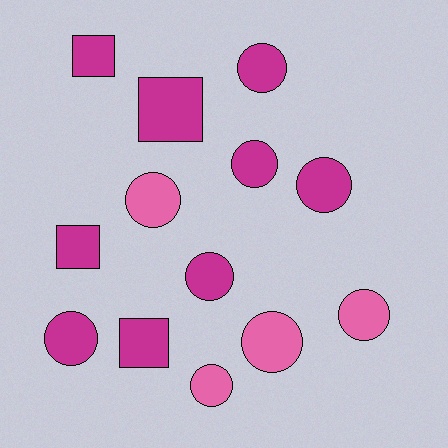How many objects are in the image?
There are 13 objects.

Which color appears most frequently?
Magenta, with 9 objects.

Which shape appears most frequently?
Circle, with 9 objects.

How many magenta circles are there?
There are 5 magenta circles.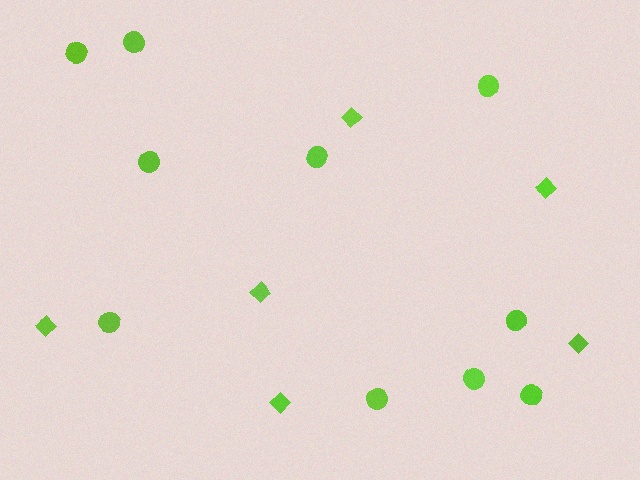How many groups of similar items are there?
There are 2 groups: one group of diamonds (6) and one group of circles (10).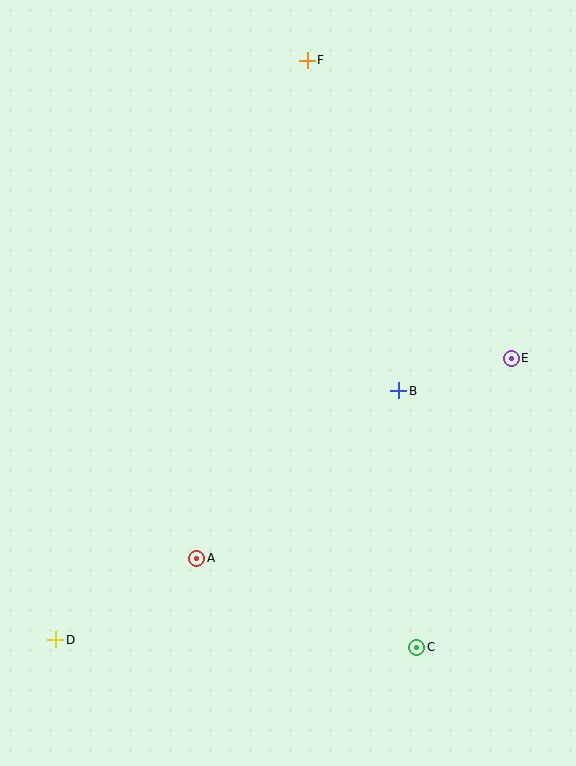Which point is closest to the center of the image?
Point B at (399, 391) is closest to the center.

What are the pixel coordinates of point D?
Point D is at (56, 640).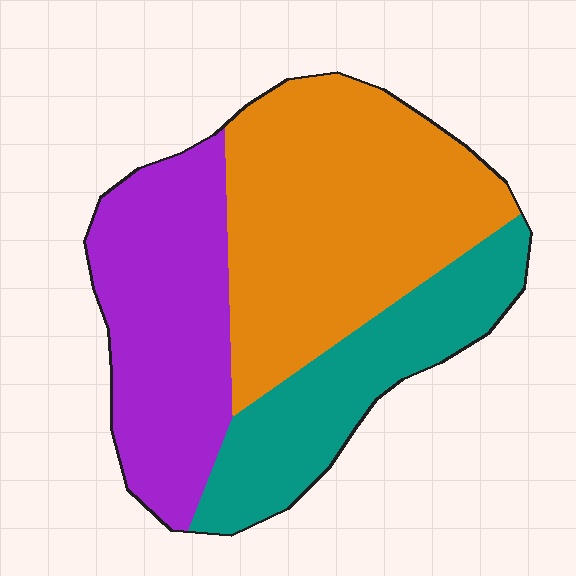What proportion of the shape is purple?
Purple takes up about one third (1/3) of the shape.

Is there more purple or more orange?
Orange.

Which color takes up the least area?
Teal, at roughly 25%.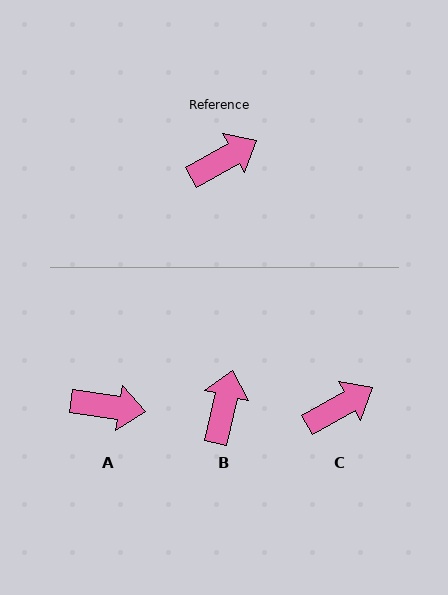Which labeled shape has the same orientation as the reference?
C.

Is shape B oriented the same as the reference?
No, it is off by about 47 degrees.